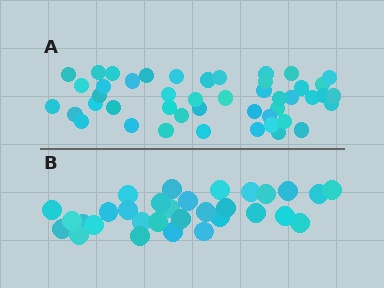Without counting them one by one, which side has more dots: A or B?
Region A (the top region) has more dots.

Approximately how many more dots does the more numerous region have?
Region A has approximately 15 more dots than region B.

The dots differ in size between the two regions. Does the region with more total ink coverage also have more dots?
No. Region B has more total ink coverage because its dots are larger, but region A actually contains more individual dots. Total area can be misleading — the number of items is what matters here.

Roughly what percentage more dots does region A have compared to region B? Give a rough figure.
About 50% more.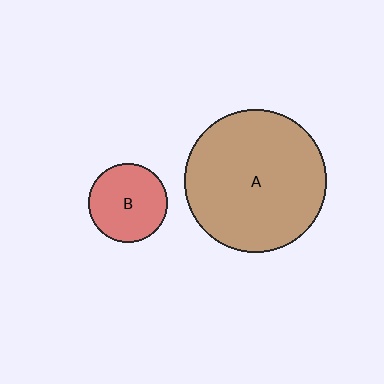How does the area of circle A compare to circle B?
Approximately 3.2 times.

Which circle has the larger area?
Circle A (brown).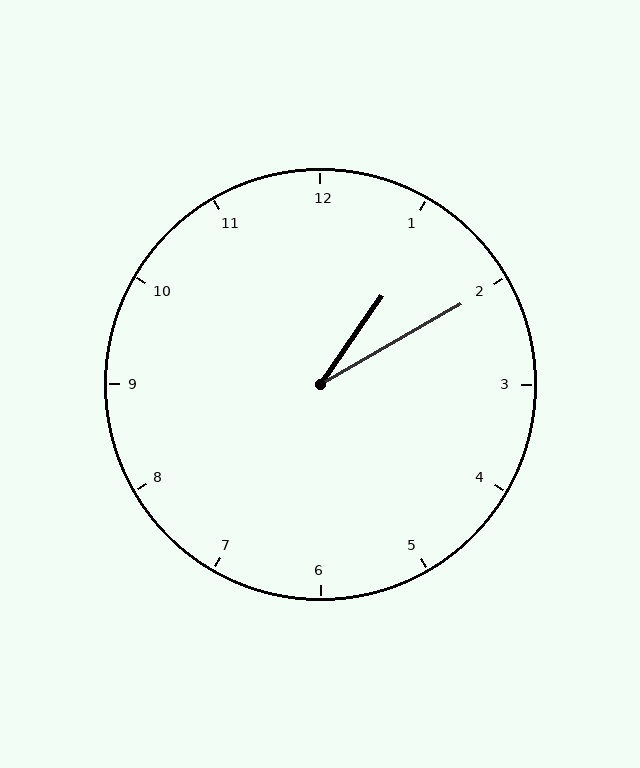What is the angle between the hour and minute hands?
Approximately 25 degrees.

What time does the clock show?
1:10.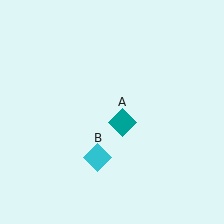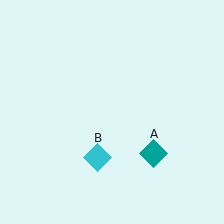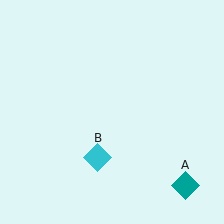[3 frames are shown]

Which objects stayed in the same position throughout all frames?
Cyan diamond (object B) remained stationary.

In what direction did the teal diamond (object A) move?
The teal diamond (object A) moved down and to the right.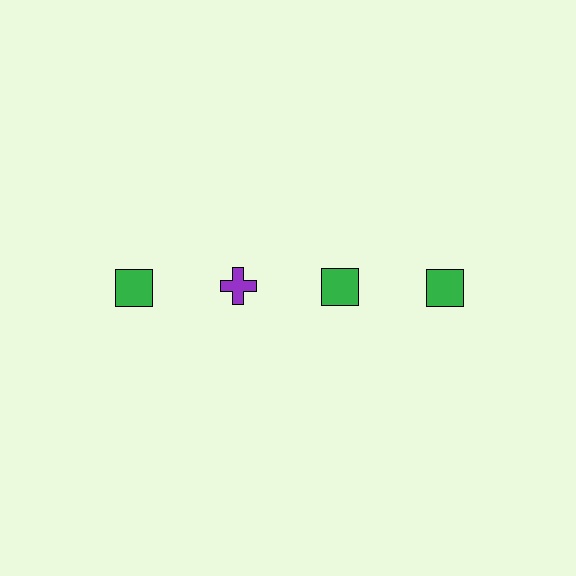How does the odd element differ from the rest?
It differs in both color (purple instead of green) and shape (cross instead of square).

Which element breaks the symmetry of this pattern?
The purple cross in the top row, second from left column breaks the symmetry. All other shapes are green squares.